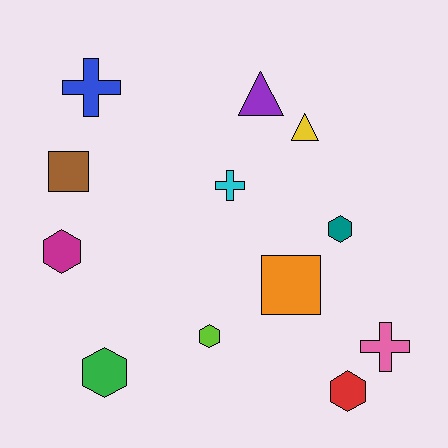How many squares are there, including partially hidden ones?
There are 2 squares.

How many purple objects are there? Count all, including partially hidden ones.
There is 1 purple object.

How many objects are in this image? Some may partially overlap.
There are 12 objects.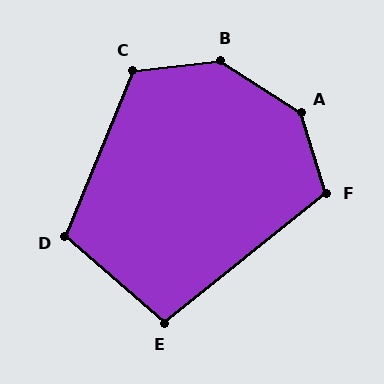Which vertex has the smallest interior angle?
E, at approximately 100 degrees.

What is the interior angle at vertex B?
Approximately 140 degrees (obtuse).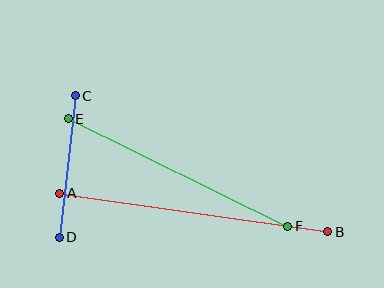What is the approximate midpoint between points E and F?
The midpoint is at approximately (178, 172) pixels.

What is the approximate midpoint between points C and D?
The midpoint is at approximately (67, 166) pixels.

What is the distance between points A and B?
The distance is approximately 270 pixels.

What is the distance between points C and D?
The distance is approximately 142 pixels.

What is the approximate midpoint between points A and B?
The midpoint is at approximately (194, 212) pixels.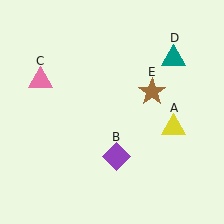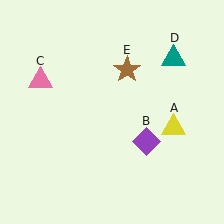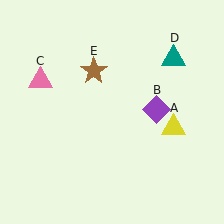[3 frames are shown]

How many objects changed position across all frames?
2 objects changed position: purple diamond (object B), brown star (object E).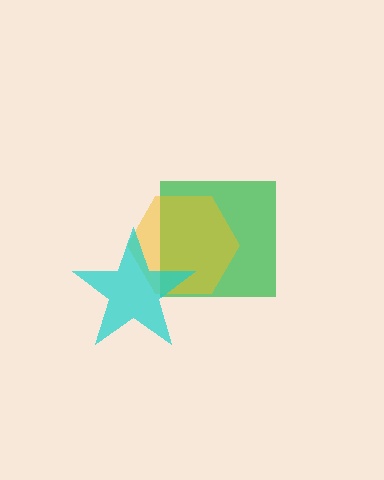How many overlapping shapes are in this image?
There are 3 overlapping shapes in the image.